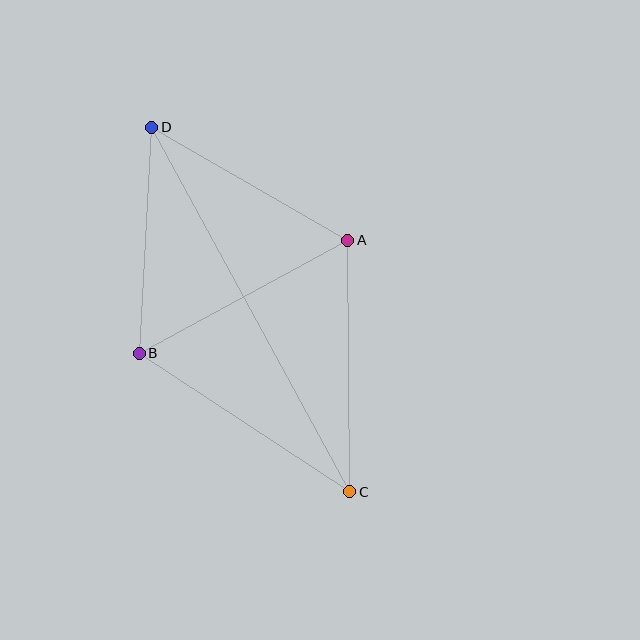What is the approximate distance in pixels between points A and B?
The distance between A and B is approximately 237 pixels.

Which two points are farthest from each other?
Points C and D are farthest from each other.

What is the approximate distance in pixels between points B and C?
The distance between B and C is approximately 252 pixels.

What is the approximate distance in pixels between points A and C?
The distance between A and C is approximately 251 pixels.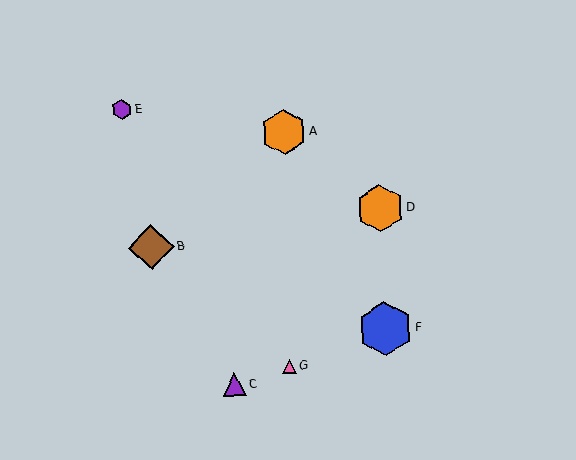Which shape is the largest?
The blue hexagon (labeled F) is the largest.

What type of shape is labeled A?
Shape A is an orange hexagon.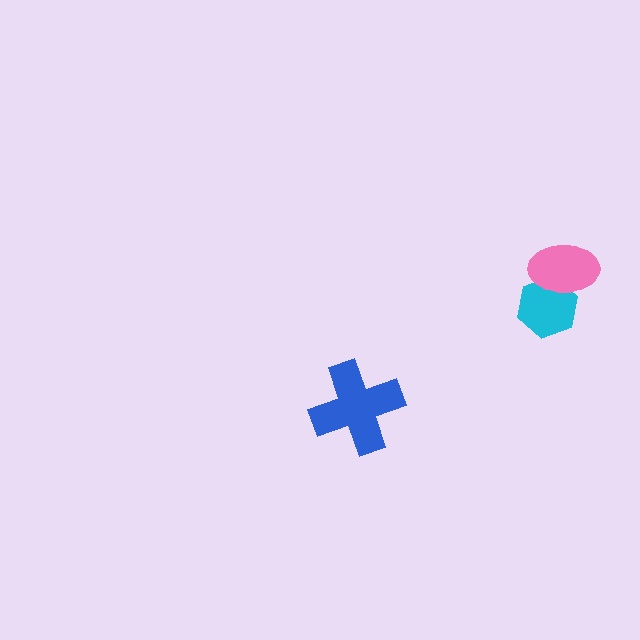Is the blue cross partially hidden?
No, no other shape covers it.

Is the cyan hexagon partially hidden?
Yes, it is partially covered by another shape.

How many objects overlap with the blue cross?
0 objects overlap with the blue cross.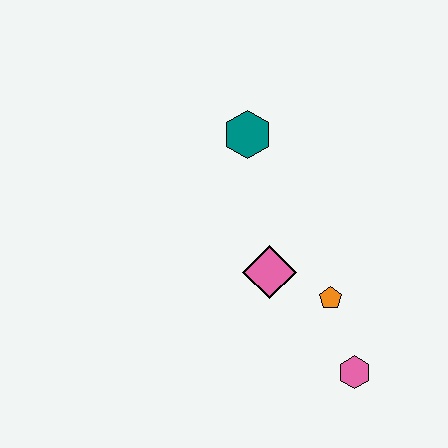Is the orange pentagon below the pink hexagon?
No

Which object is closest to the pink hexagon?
The orange pentagon is closest to the pink hexagon.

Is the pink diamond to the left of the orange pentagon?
Yes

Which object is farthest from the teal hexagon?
The pink hexagon is farthest from the teal hexagon.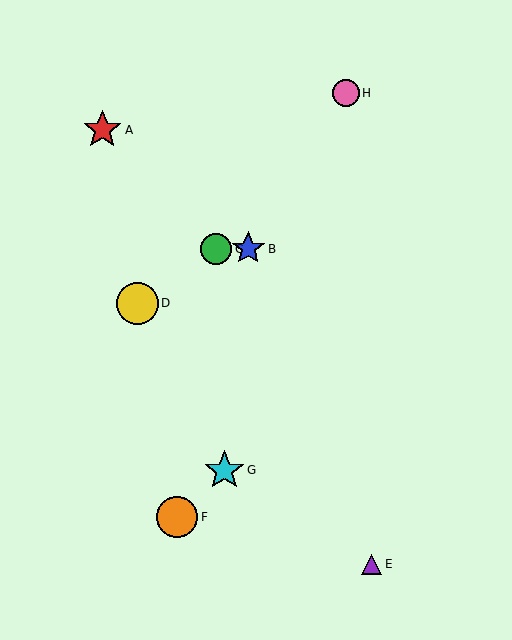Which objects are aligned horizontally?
Objects B, C are aligned horizontally.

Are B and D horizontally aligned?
No, B is at y≈249 and D is at y≈303.